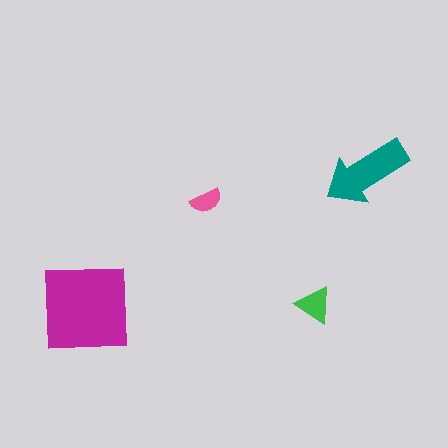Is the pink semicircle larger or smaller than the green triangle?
Smaller.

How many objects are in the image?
There are 4 objects in the image.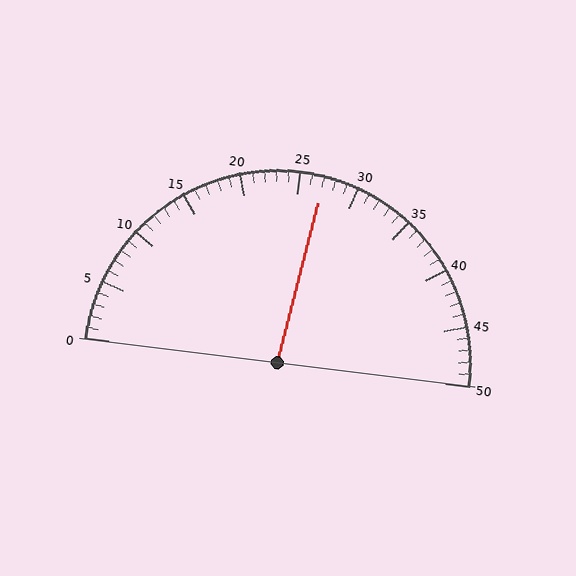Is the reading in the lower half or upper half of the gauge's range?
The reading is in the upper half of the range (0 to 50).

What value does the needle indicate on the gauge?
The needle indicates approximately 27.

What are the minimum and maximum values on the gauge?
The gauge ranges from 0 to 50.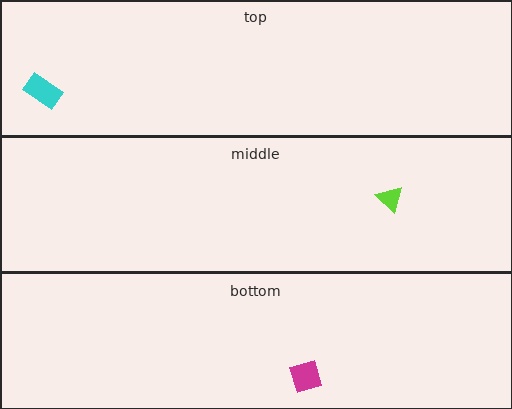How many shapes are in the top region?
1.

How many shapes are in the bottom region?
1.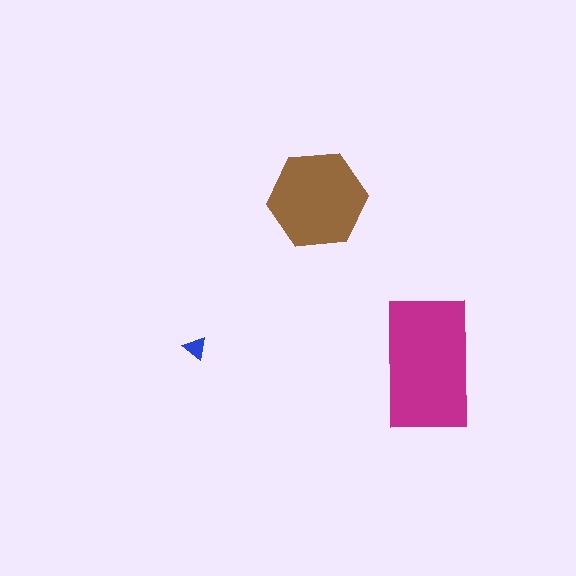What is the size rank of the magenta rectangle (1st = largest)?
1st.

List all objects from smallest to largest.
The blue triangle, the brown hexagon, the magenta rectangle.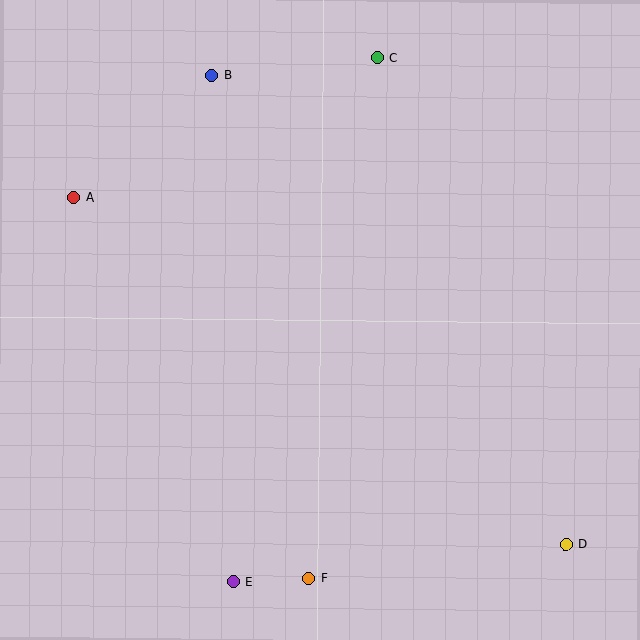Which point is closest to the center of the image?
Point F at (309, 578) is closest to the center.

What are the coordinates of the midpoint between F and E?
The midpoint between F and E is at (271, 580).